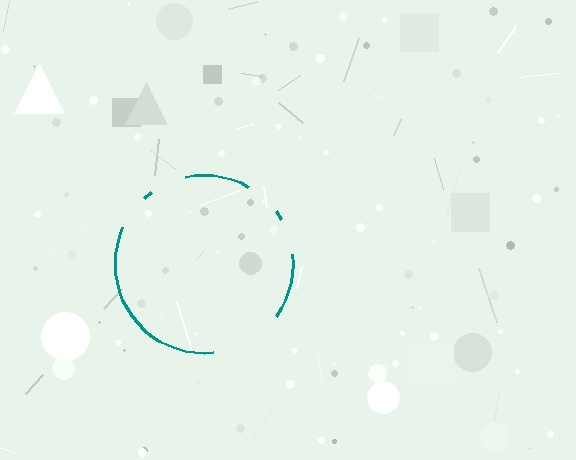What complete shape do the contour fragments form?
The contour fragments form a circle.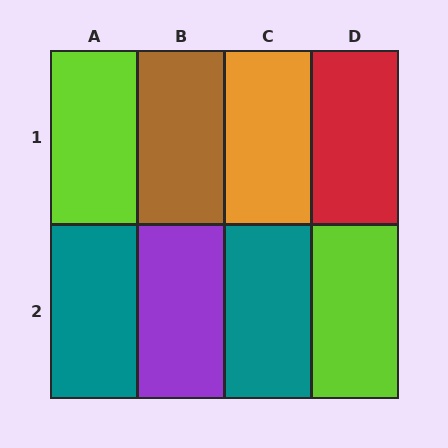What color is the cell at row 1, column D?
Red.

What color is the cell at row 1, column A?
Lime.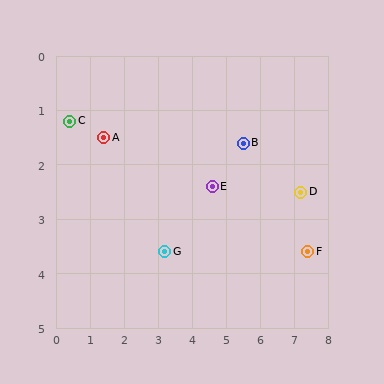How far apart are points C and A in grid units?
Points C and A are about 1.0 grid units apart.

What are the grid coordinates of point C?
Point C is at approximately (0.4, 1.2).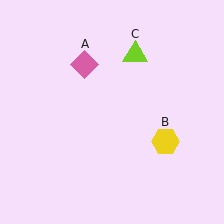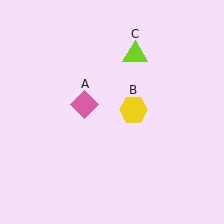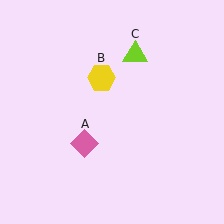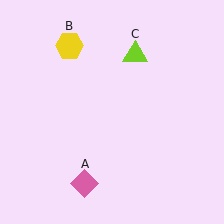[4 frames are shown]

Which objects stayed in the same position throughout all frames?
Lime triangle (object C) remained stationary.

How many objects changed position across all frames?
2 objects changed position: pink diamond (object A), yellow hexagon (object B).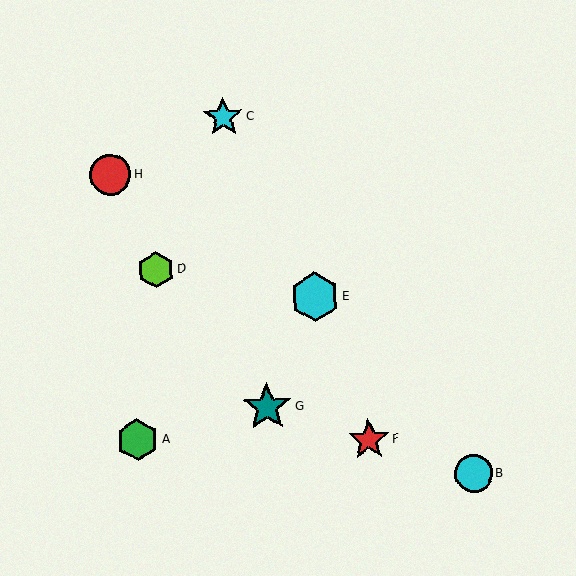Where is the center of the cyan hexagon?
The center of the cyan hexagon is at (315, 297).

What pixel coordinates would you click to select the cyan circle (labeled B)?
Click at (474, 473) to select the cyan circle B.